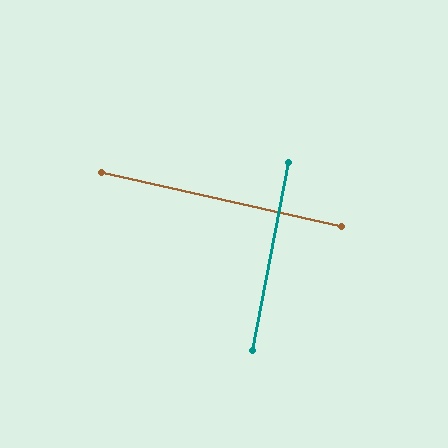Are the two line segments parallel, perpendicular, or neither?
Perpendicular — they meet at approximately 88°.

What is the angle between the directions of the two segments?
Approximately 88 degrees.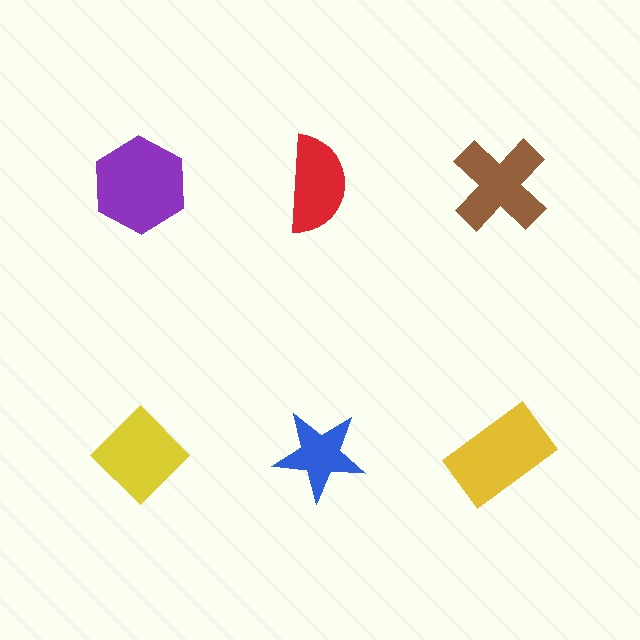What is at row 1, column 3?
A brown cross.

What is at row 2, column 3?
A yellow rectangle.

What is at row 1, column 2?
A red semicircle.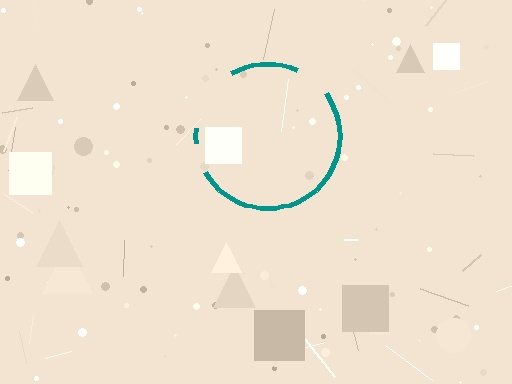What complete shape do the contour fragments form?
The contour fragments form a circle.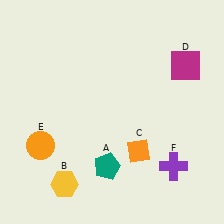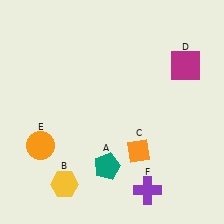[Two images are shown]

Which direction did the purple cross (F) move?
The purple cross (F) moved left.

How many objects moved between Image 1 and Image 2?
1 object moved between the two images.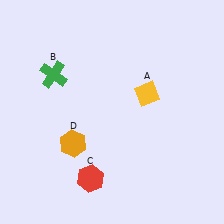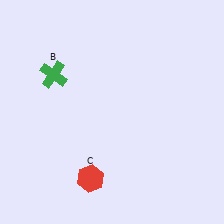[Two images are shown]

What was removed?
The orange hexagon (D), the yellow diamond (A) were removed in Image 2.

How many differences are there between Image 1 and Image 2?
There are 2 differences between the two images.